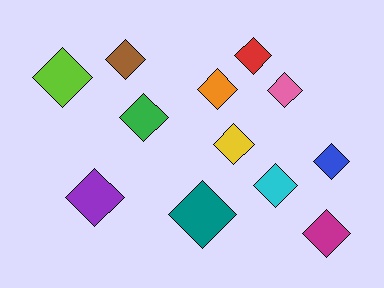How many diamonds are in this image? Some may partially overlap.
There are 12 diamonds.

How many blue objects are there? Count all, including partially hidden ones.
There is 1 blue object.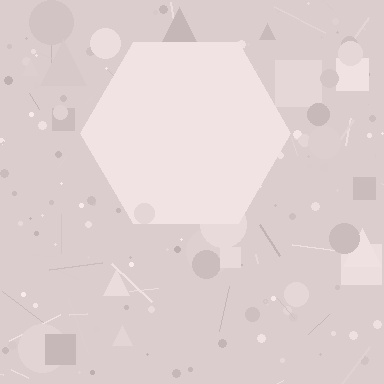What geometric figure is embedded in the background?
A hexagon is embedded in the background.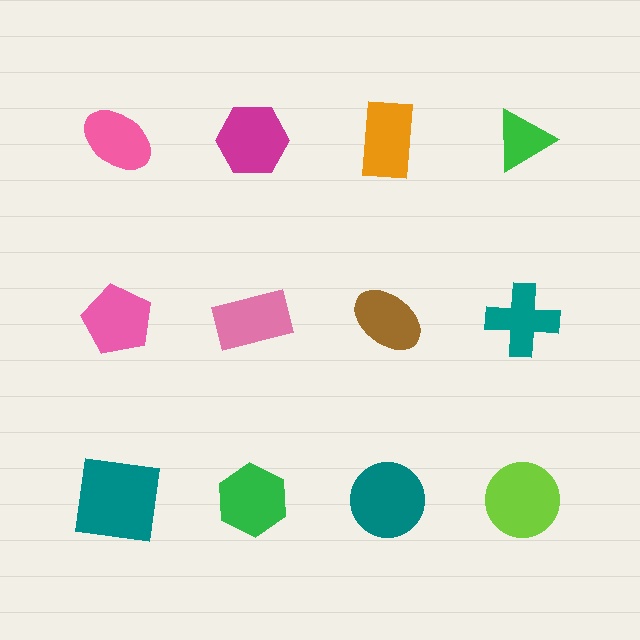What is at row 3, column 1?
A teal square.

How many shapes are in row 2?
4 shapes.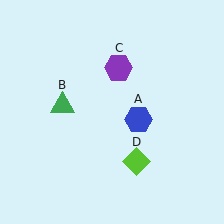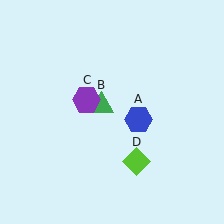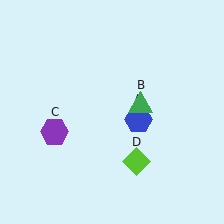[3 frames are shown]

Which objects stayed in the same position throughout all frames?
Blue hexagon (object A) and lime diamond (object D) remained stationary.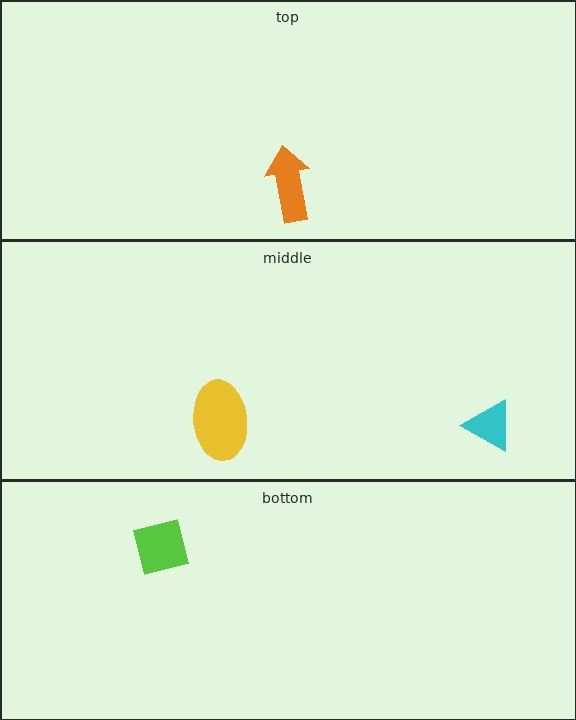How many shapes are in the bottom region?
1.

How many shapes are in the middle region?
2.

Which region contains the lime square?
The bottom region.